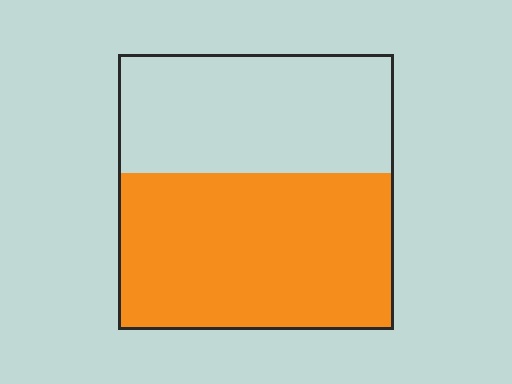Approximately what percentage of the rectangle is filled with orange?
Approximately 55%.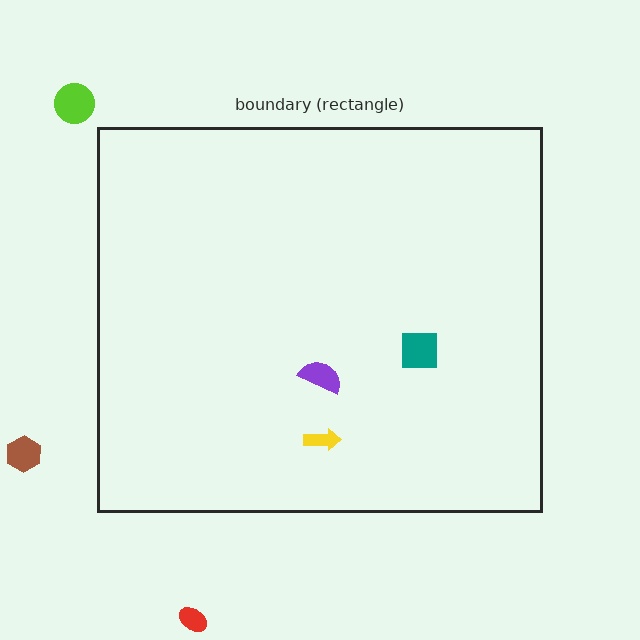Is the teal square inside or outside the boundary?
Inside.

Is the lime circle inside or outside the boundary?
Outside.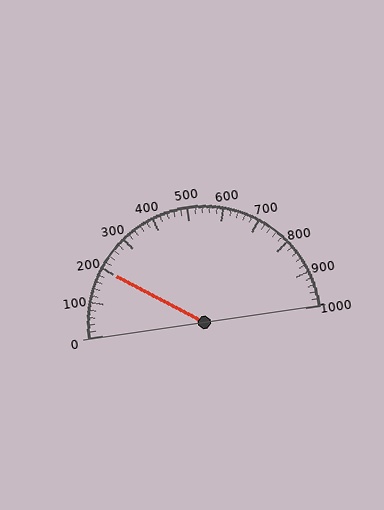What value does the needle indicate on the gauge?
The needle indicates approximately 200.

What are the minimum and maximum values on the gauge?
The gauge ranges from 0 to 1000.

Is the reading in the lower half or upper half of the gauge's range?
The reading is in the lower half of the range (0 to 1000).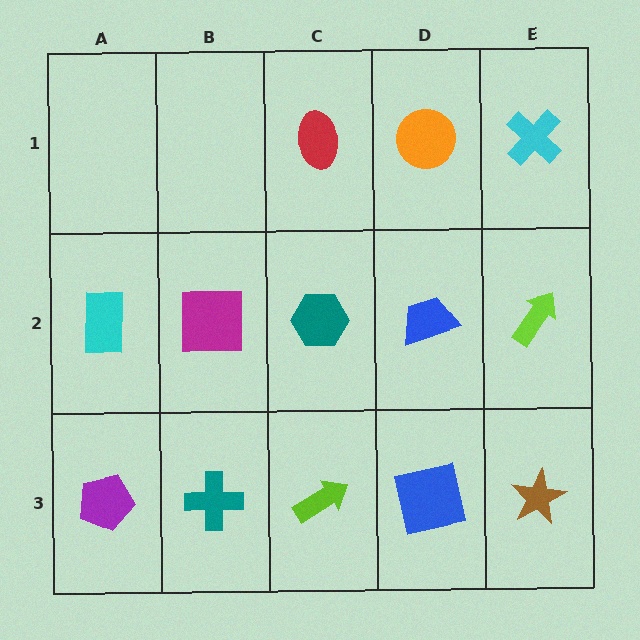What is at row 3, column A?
A purple pentagon.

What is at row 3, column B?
A teal cross.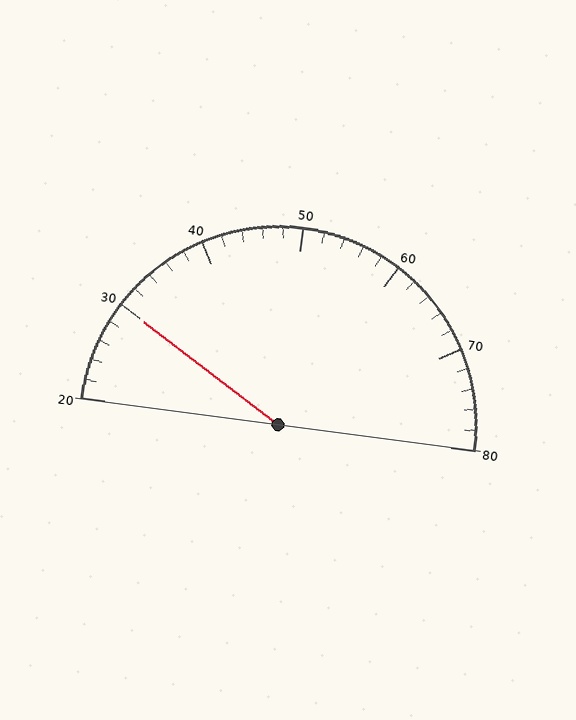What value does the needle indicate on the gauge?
The needle indicates approximately 30.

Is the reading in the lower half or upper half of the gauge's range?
The reading is in the lower half of the range (20 to 80).